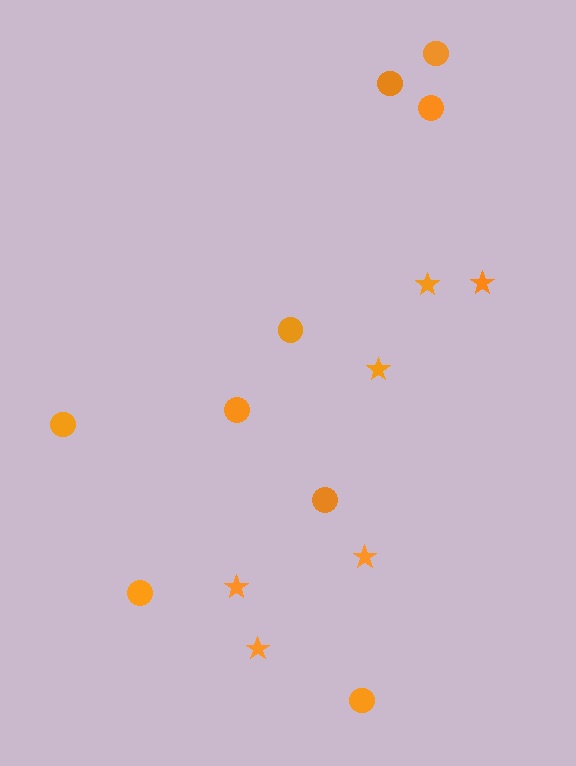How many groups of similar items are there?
There are 2 groups: one group of circles (9) and one group of stars (6).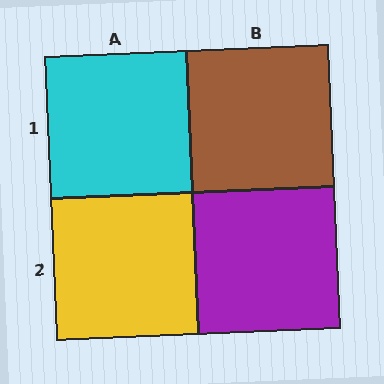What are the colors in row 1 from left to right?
Cyan, brown.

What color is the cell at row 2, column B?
Purple.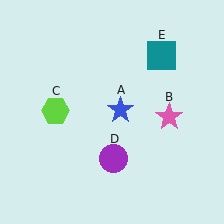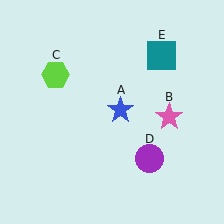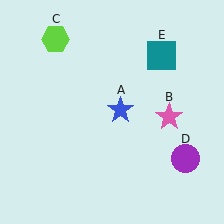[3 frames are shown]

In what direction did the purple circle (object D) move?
The purple circle (object D) moved right.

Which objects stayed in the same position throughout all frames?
Blue star (object A) and pink star (object B) and teal square (object E) remained stationary.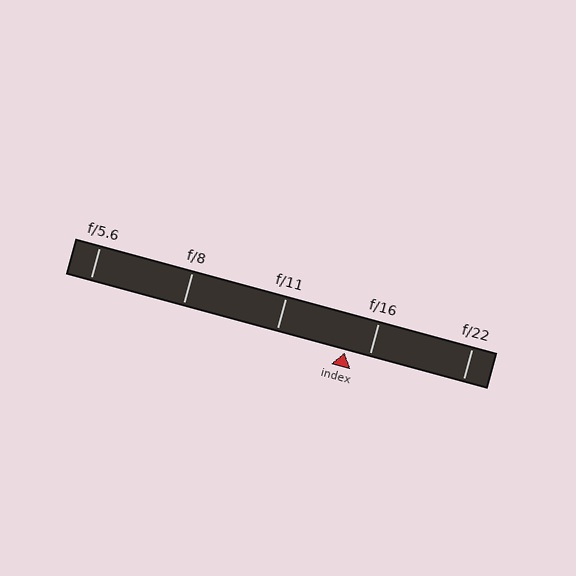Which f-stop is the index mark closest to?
The index mark is closest to f/16.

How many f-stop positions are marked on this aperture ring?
There are 5 f-stop positions marked.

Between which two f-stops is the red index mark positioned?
The index mark is between f/11 and f/16.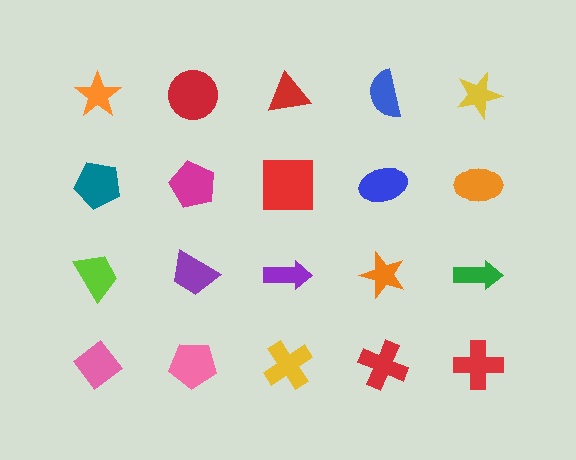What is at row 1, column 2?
A red circle.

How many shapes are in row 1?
5 shapes.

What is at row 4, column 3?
A yellow cross.